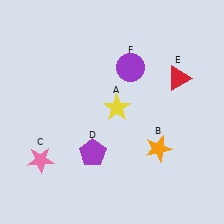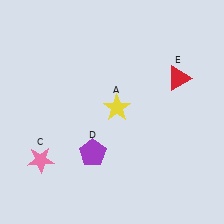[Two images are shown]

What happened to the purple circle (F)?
The purple circle (F) was removed in Image 2. It was in the top-right area of Image 1.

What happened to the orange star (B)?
The orange star (B) was removed in Image 2. It was in the bottom-right area of Image 1.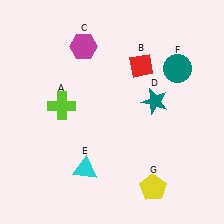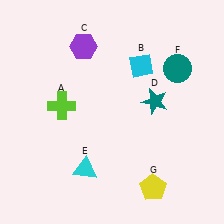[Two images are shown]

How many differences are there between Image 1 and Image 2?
There are 2 differences between the two images.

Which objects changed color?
B changed from red to cyan. C changed from magenta to purple.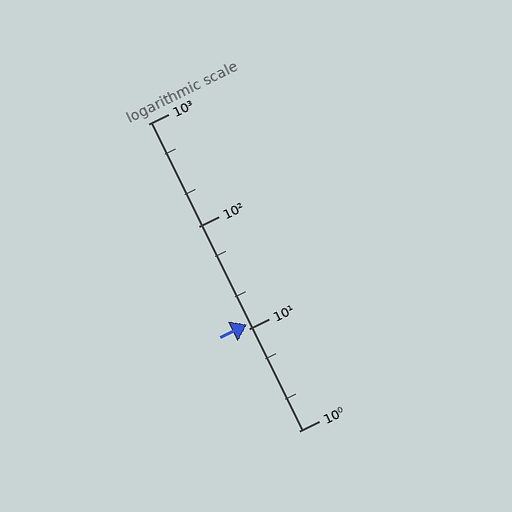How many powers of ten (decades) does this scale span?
The scale spans 3 decades, from 1 to 1000.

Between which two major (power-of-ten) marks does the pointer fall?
The pointer is between 10 and 100.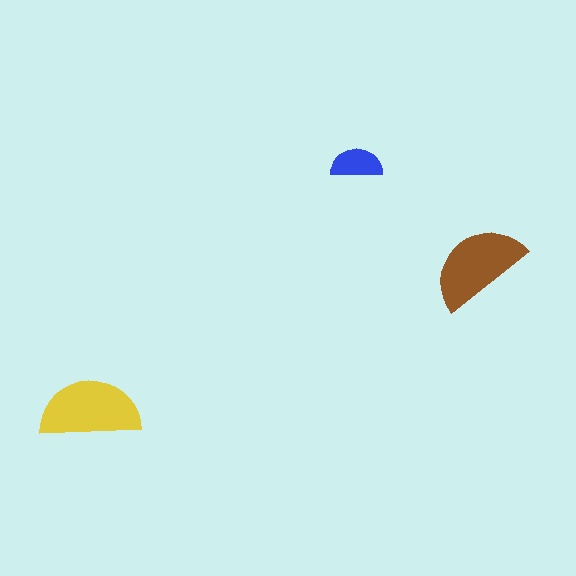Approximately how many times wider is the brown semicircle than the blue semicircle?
About 2 times wider.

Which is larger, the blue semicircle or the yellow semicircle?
The yellow one.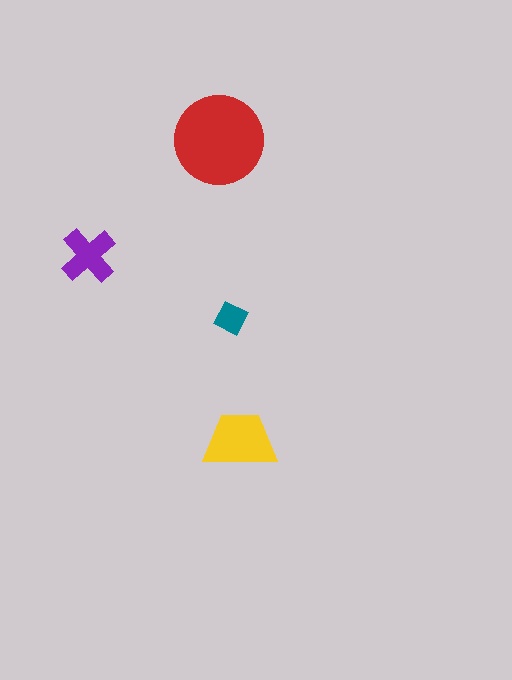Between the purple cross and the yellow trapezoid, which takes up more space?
The yellow trapezoid.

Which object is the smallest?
The teal diamond.